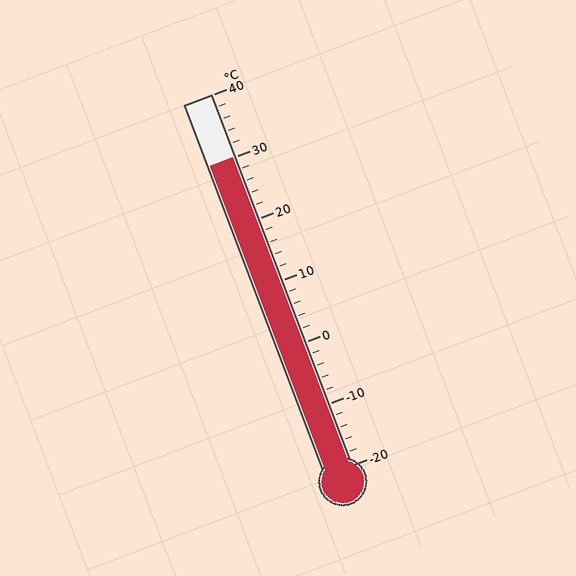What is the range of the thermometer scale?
The thermometer scale ranges from -20°C to 40°C.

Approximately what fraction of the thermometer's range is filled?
The thermometer is filled to approximately 85% of its range.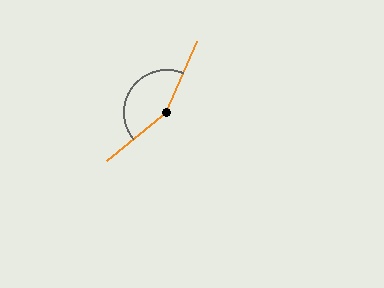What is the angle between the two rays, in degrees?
Approximately 152 degrees.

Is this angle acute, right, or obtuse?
It is obtuse.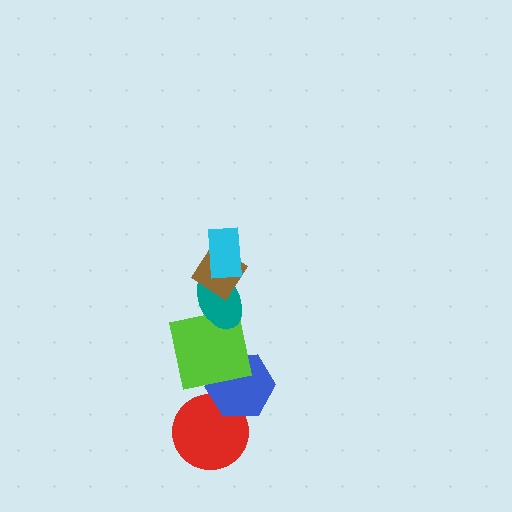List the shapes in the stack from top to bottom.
From top to bottom: the cyan rectangle, the brown diamond, the teal ellipse, the lime square, the blue hexagon, the red circle.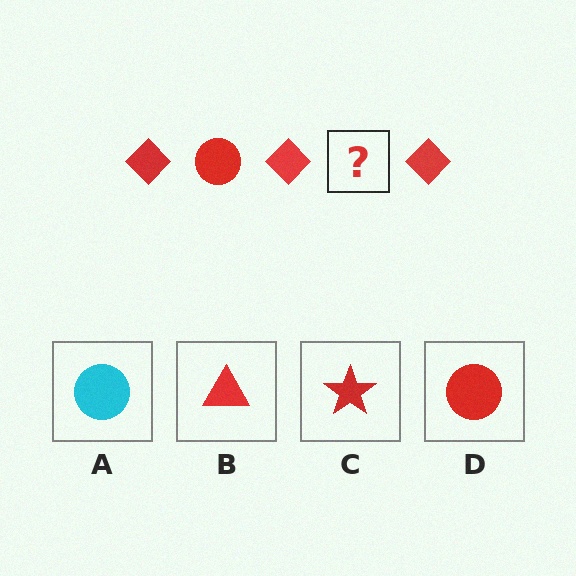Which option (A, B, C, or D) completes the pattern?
D.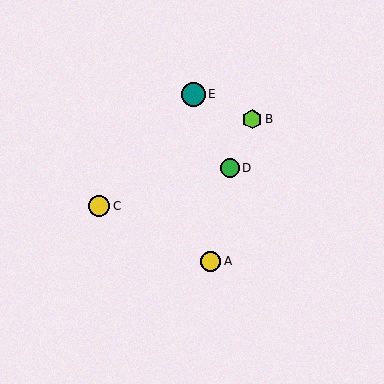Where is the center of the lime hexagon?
The center of the lime hexagon is at (252, 120).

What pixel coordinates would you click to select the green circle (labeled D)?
Click at (230, 168) to select the green circle D.